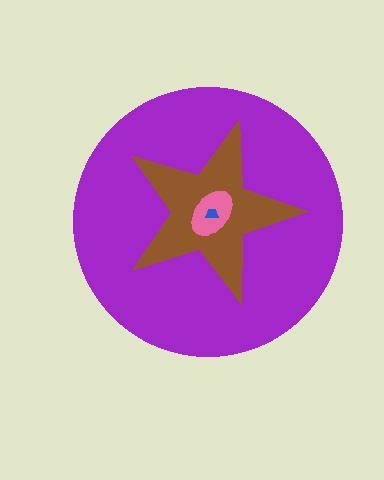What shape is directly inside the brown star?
The pink ellipse.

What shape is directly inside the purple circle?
The brown star.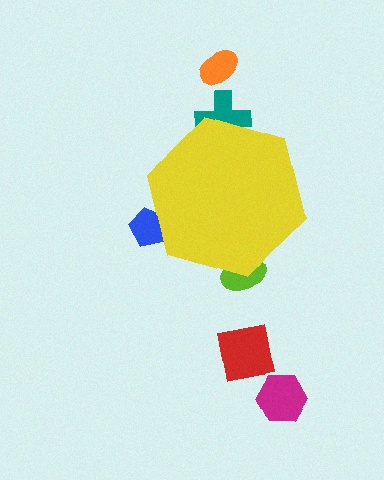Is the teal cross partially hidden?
Yes, the teal cross is partially hidden behind the yellow hexagon.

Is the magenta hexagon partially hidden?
No, the magenta hexagon is fully visible.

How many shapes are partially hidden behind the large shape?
3 shapes are partially hidden.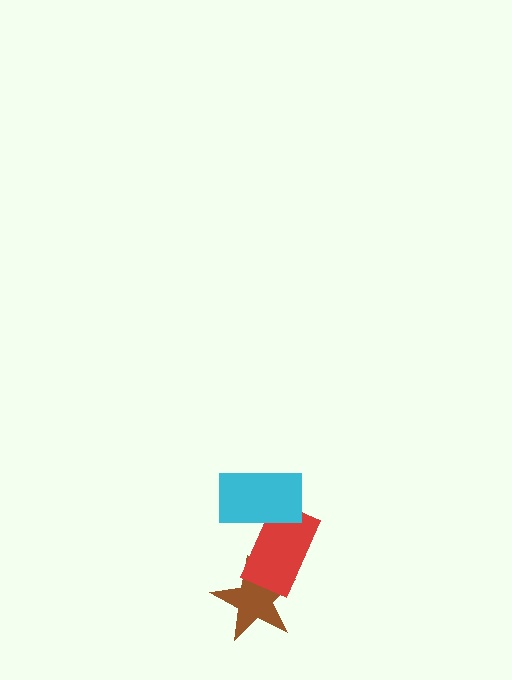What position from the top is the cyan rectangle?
The cyan rectangle is 1st from the top.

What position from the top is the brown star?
The brown star is 3rd from the top.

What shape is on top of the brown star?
The red rectangle is on top of the brown star.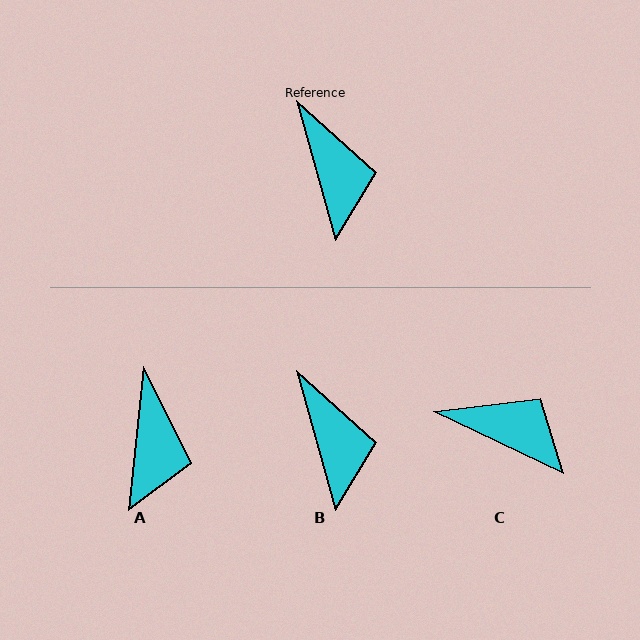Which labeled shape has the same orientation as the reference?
B.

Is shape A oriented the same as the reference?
No, it is off by about 22 degrees.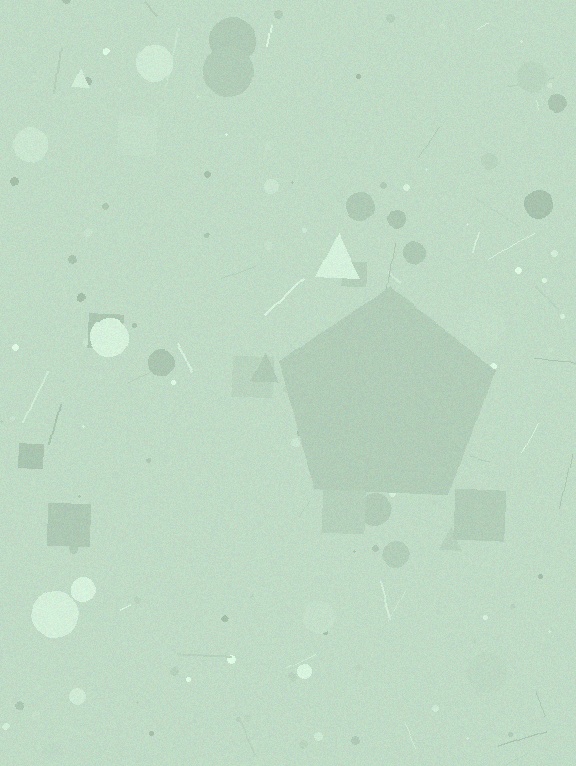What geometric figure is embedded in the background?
A pentagon is embedded in the background.